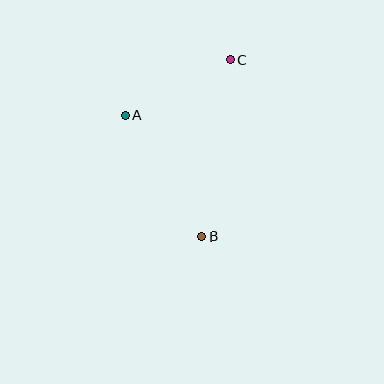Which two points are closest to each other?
Points A and C are closest to each other.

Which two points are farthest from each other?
Points B and C are farthest from each other.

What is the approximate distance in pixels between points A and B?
The distance between A and B is approximately 143 pixels.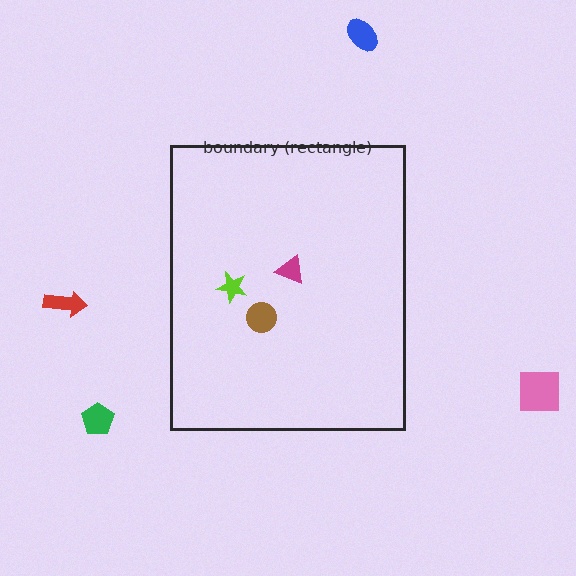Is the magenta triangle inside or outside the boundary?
Inside.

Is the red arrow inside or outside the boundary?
Outside.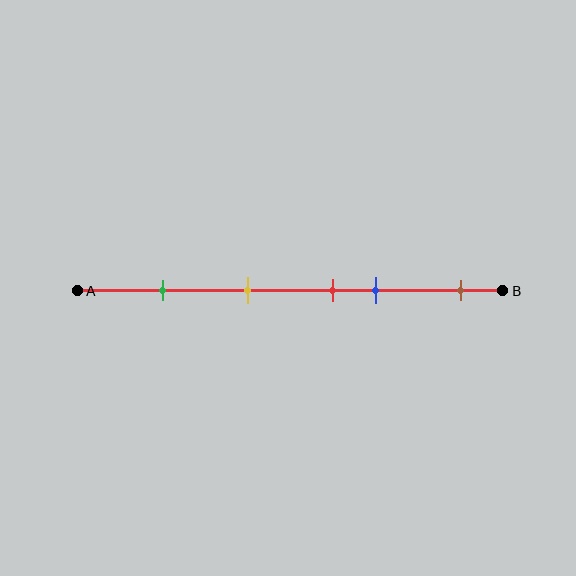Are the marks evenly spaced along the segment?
No, the marks are not evenly spaced.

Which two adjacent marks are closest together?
The red and blue marks are the closest adjacent pair.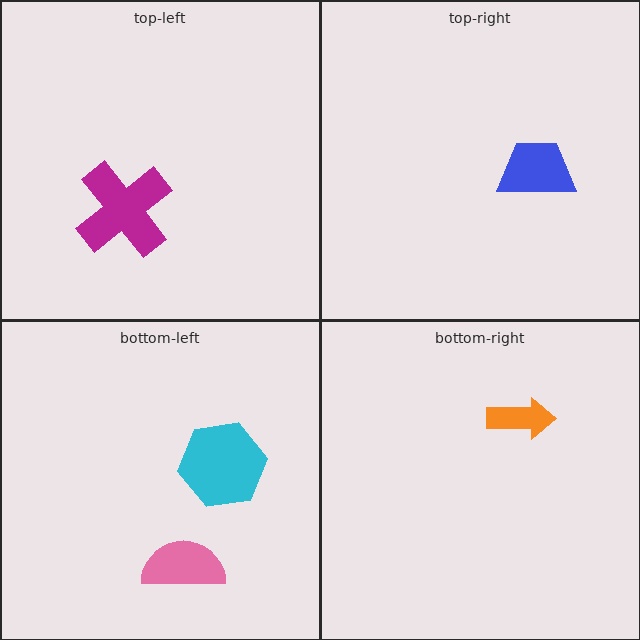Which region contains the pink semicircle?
The bottom-left region.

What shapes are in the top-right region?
The blue trapezoid.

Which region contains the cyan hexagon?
The bottom-left region.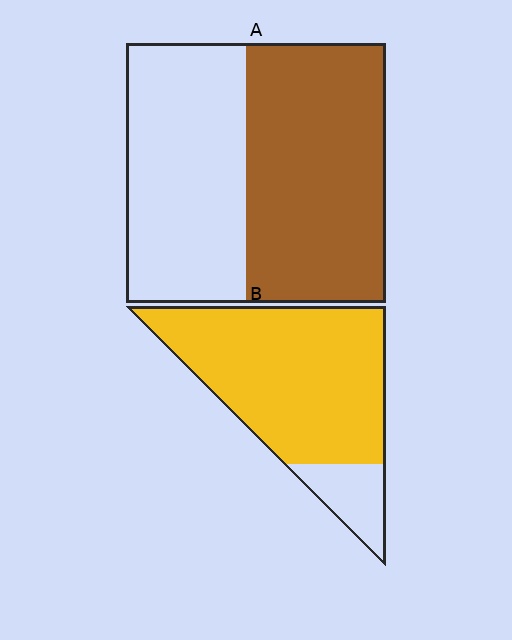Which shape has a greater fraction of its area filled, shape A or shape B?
Shape B.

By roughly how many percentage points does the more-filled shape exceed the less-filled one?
By roughly 30 percentage points (B over A).